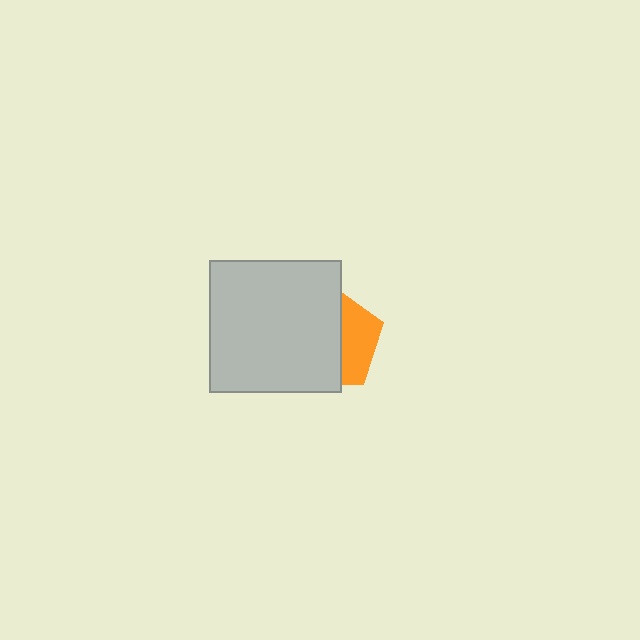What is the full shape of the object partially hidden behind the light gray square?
The partially hidden object is an orange pentagon.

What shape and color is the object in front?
The object in front is a light gray square.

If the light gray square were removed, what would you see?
You would see the complete orange pentagon.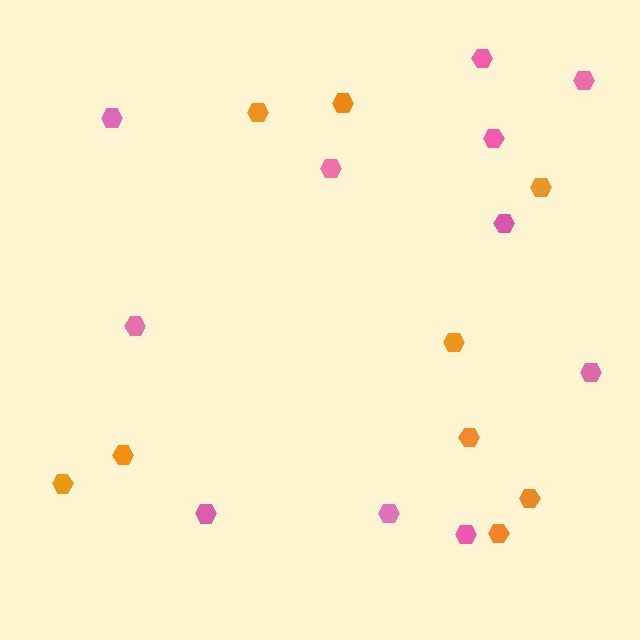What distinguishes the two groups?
There are 2 groups: one group of pink hexagons (11) and one group of orange hexagons (9).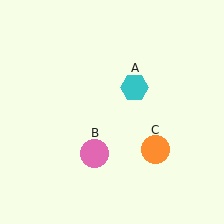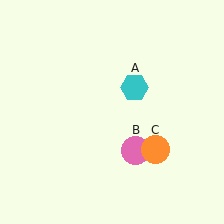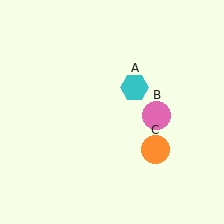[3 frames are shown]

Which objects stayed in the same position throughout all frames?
Cyan hexagon (object A) and orange circle (object C) remained stationary.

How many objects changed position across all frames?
1 object changed position: pink circle (object B).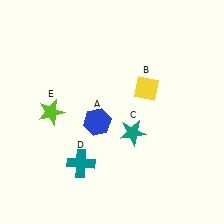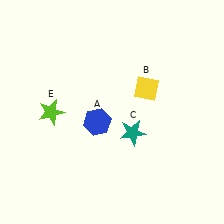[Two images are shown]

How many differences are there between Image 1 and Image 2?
There is 1 difference between the two images.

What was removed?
The teal cross (D) was removed in Image 2.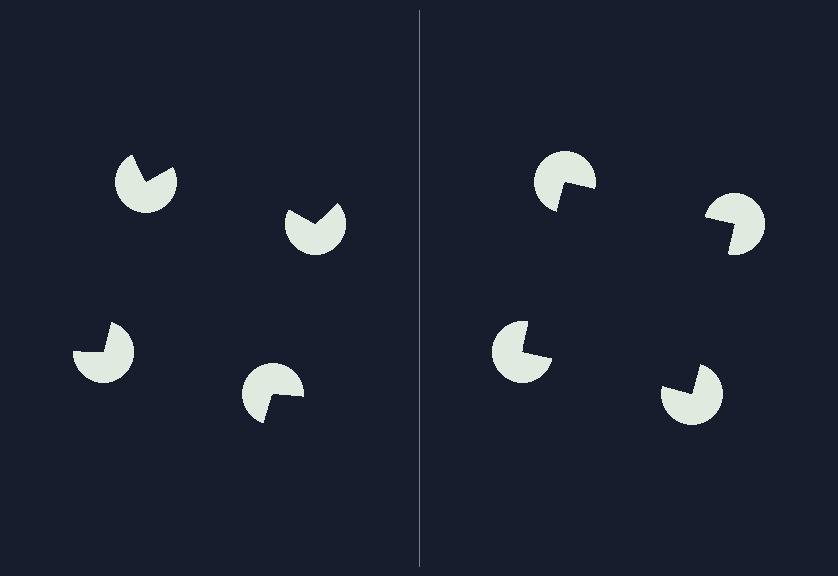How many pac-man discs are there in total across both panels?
8 — 4 on each side.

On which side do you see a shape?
An illusory square appears on the right side. On the left side the wedge cuts are rotated, so no coherent shape forms.